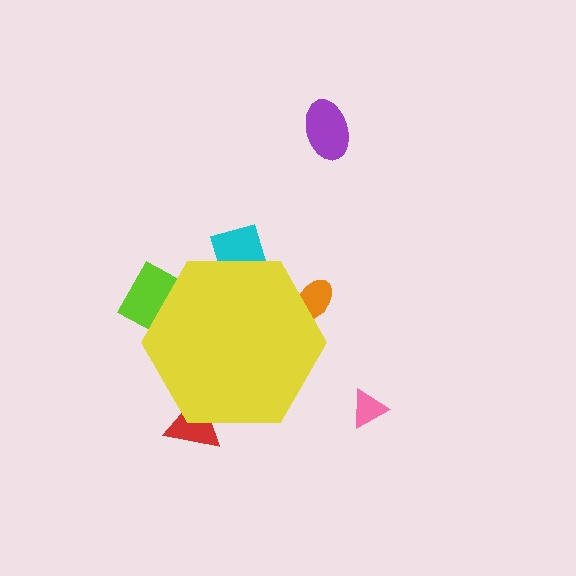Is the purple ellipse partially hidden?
No, the purple ellipse is fully visible.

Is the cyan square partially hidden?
Yes, the cyan square is partially hidden behind the yellow hexagon.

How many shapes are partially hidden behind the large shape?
4 shapes are partially hidden.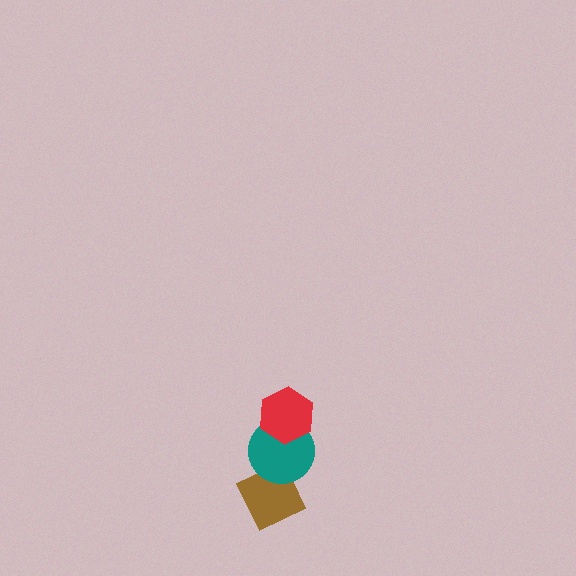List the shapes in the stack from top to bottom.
From top to bottom: the red hexagon, the teal circle, the brown diamond.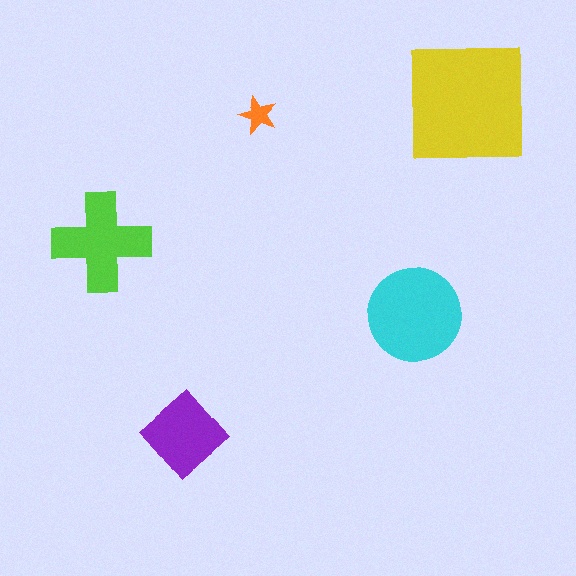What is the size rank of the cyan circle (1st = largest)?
2nd.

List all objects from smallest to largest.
The orange star, the purple diamond, the lime cross, the cyan circle, the yellow square.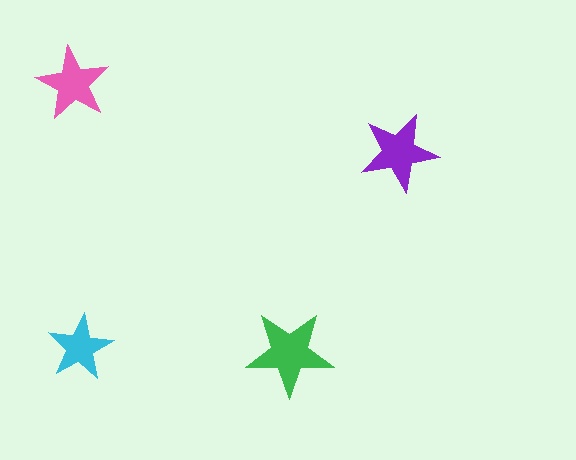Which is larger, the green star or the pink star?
The green one.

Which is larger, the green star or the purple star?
The green one.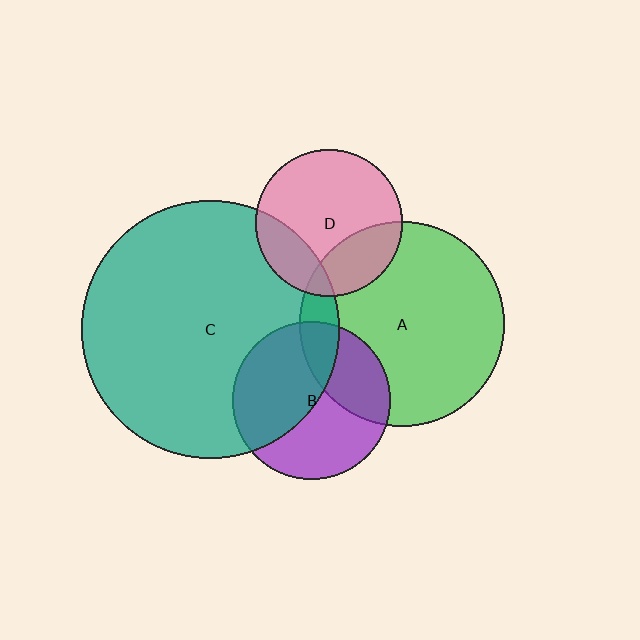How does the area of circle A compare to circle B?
Approximately 1.7 times.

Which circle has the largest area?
Circle C (teal).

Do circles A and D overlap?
Yes.